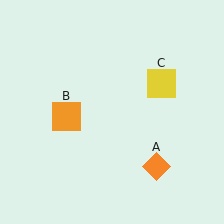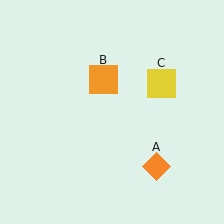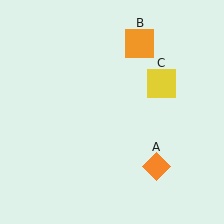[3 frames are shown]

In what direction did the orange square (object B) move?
The orange square (object B) moved up and to the right.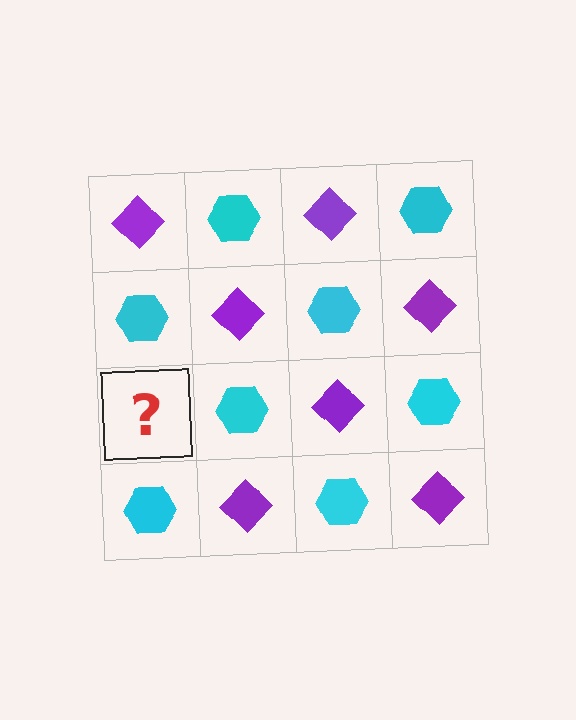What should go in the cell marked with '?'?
The missing cell should contain a purple diamond.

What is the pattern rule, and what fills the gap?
The rule is that it alternates purple diamond and cyan hexagon in a checkerboard pattern. The gap should be filled with a purple diamond.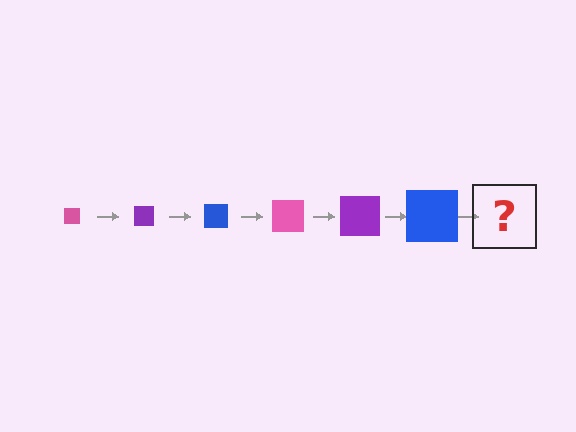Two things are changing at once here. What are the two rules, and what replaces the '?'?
The two rules are that the square grows larger each step and the color cycles through pink, purple, and blue. The '?' should be a pink square, larger than the previous one.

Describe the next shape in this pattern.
It should be a pink square, larger than the previous one.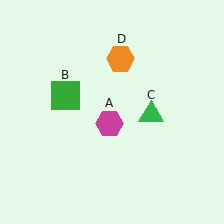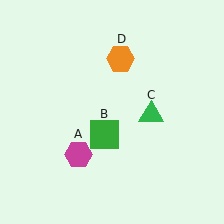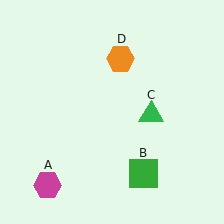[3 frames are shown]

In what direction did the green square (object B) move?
The green square (object B) moved down and to the right.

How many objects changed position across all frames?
2 objects changed position: magenta hexagon (object A), green square (object B).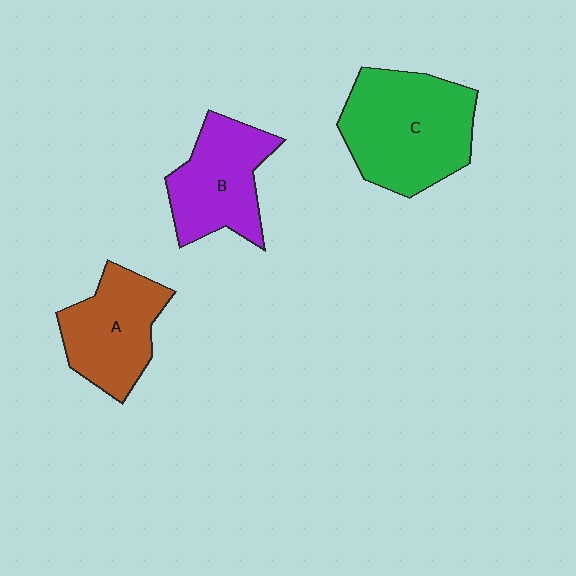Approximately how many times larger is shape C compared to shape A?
Approximately 1.4 times.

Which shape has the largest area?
Shape C (green).